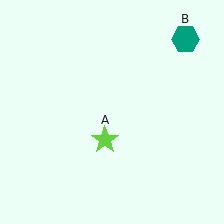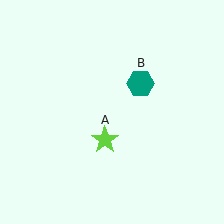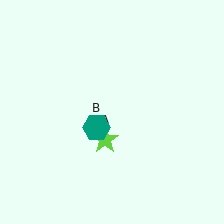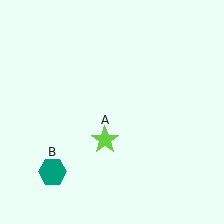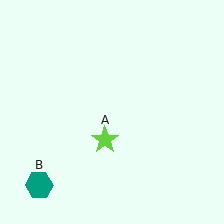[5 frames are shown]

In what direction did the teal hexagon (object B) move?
The teal hexagon (object B) moved down and to the left.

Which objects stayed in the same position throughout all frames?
Lime star (object A) remained stationary.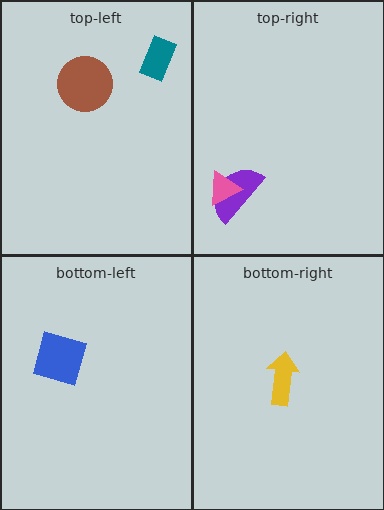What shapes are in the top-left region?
The brown circle, the teal rectangle.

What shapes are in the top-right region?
The purple semicircle, the pink triangle.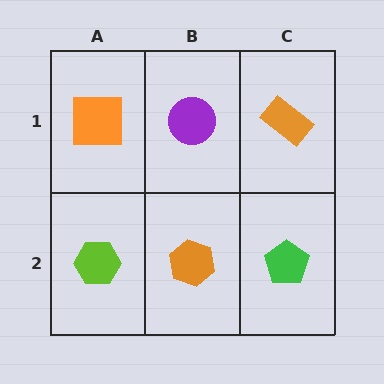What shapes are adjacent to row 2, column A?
An orange square (row 1, column A), an orange hexagon (row 2, column B).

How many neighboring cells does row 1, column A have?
2.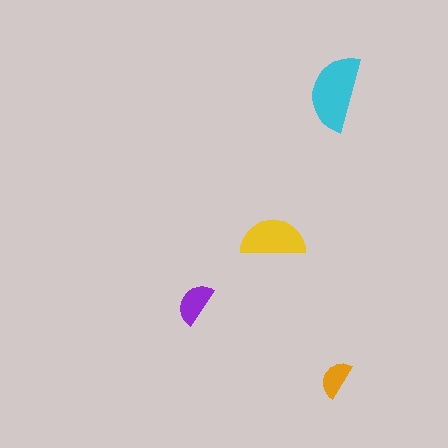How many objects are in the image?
There are 4 objects in the image.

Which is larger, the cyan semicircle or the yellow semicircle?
The cyan one.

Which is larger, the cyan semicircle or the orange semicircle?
The cyan one.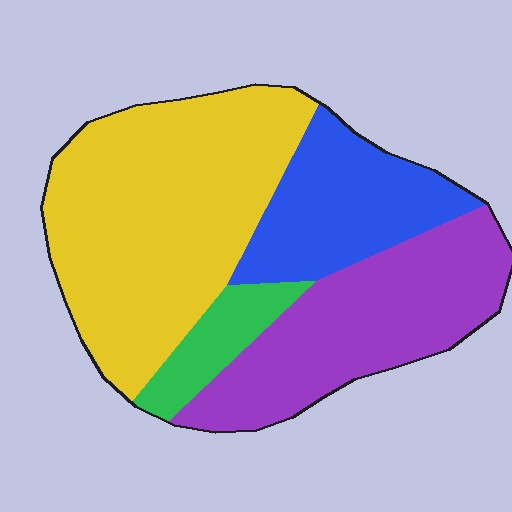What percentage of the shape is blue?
Blue takes up about one fifth (1/5) of the shape.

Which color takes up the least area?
Green, at roughly 10%.